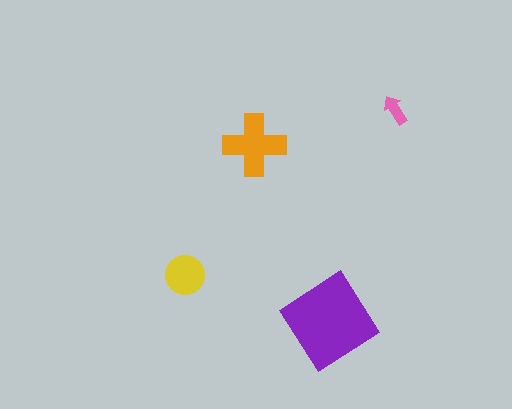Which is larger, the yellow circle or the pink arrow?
The yellow circle.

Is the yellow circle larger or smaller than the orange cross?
Smaller.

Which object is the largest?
The purple diamond.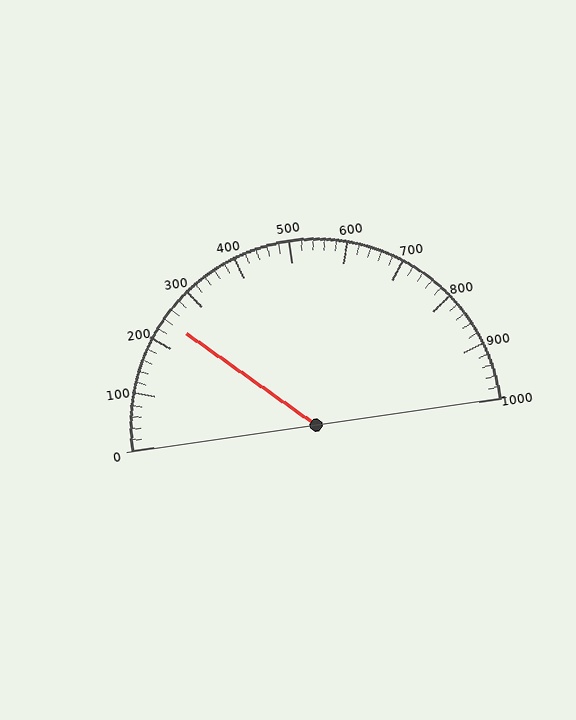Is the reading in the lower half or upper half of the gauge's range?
The reading is in the lower half of the range (0 to 1000).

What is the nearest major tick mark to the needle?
The nearest major tick mark is 200.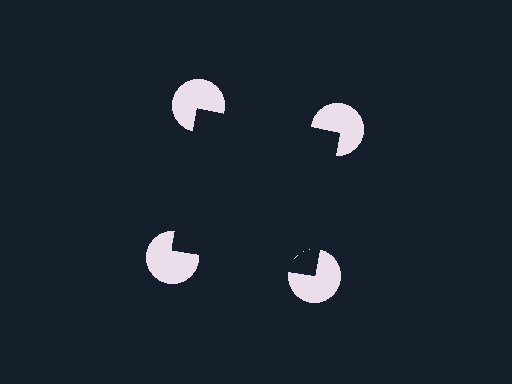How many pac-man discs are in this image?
There are 4 — one at each vertex of the illusory square.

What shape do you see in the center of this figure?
An illusory square — its edges are inferred from the aligned wedge cuts in the pac-man discs, not physically drawn.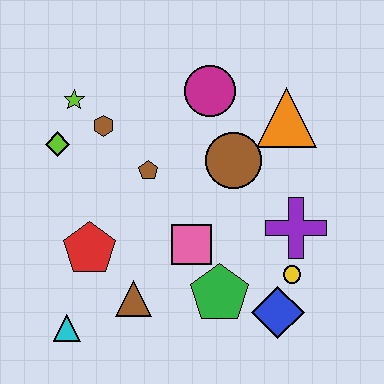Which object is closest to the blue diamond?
The yellow circle is closest to the blue diamond.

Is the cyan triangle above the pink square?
No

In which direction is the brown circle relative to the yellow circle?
The brown circle is above the yellow circle.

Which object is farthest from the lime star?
The blue diamond is farthest from the lime star.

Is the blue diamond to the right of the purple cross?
No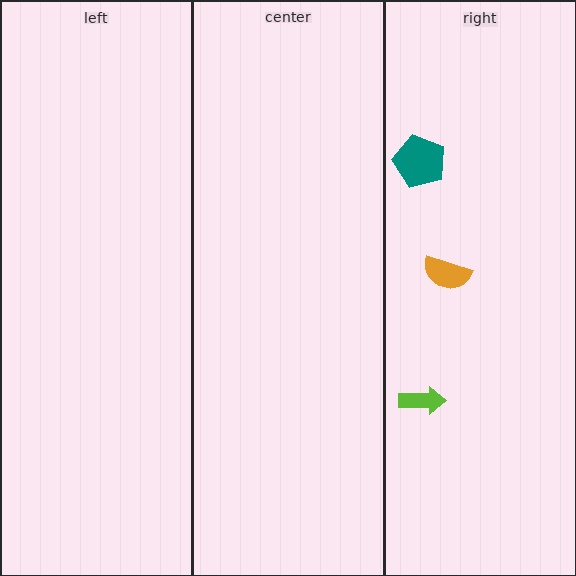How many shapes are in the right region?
3.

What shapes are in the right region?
The lime arrow, the teal pentagon, the orange semicircle.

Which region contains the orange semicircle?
The right region.